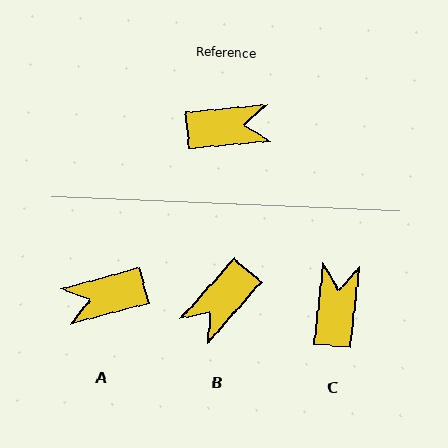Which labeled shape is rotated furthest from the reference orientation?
A, about 171 degrees away.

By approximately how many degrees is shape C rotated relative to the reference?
Approximately 78 degrees counter-clockwise.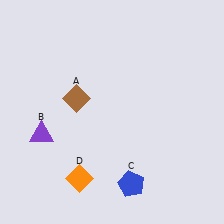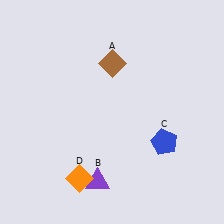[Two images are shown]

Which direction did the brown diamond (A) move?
The brown diamond (A) moved right.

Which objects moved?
The objects that moved are: the brown diamond (A), the purple triangle (B), the blue pentagon (C).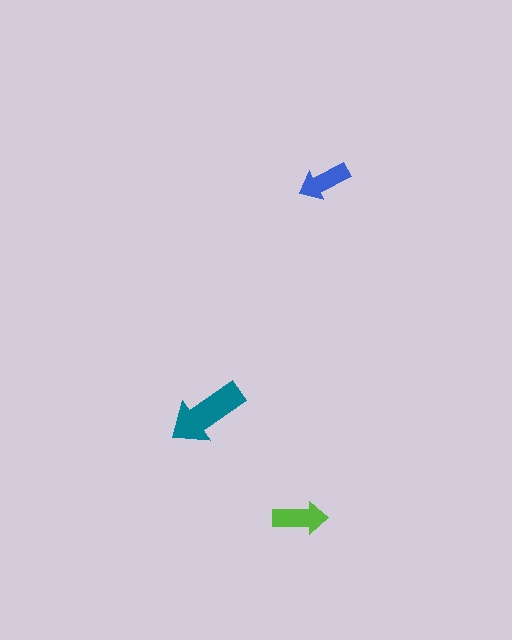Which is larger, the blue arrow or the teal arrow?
The teal one.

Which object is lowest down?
The lime arrow is bottommost.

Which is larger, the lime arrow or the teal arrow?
The teal one.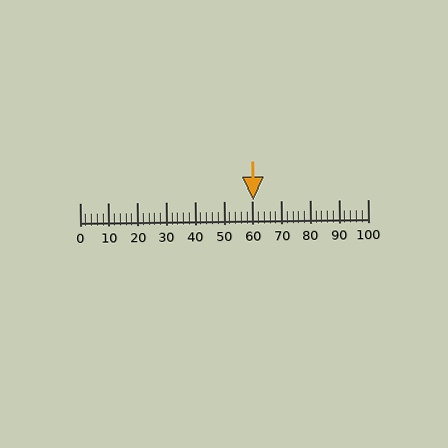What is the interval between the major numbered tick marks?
The major tick marks are spaced 10 units apart.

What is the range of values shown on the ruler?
The ruler shows values from 0 to 100.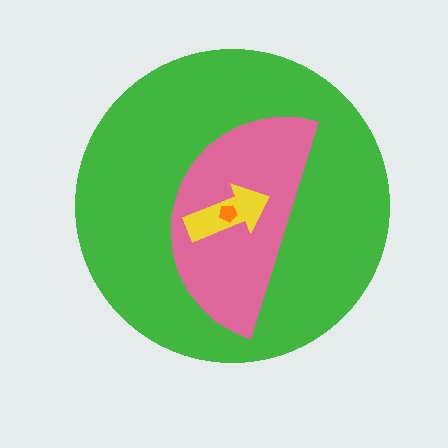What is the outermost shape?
The green circle.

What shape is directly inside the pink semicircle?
The yellow arrow.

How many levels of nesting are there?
4.